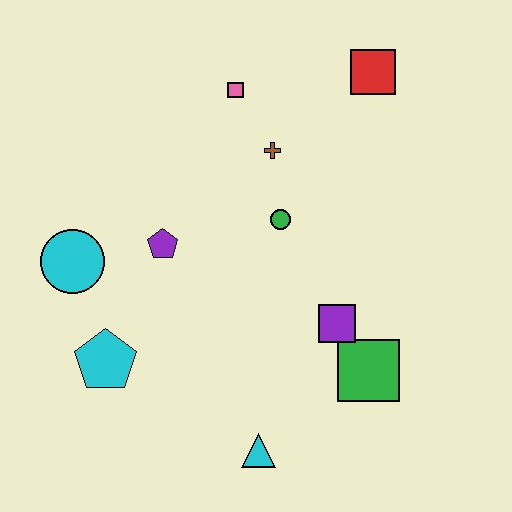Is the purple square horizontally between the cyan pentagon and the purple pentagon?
No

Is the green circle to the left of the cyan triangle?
No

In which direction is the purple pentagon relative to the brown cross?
The purple pentagon is to the left of the brown cross.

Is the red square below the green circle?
No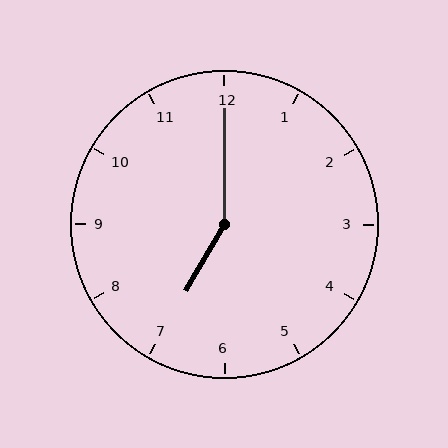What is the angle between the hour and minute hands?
Approximately 150 degrees.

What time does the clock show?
7:00.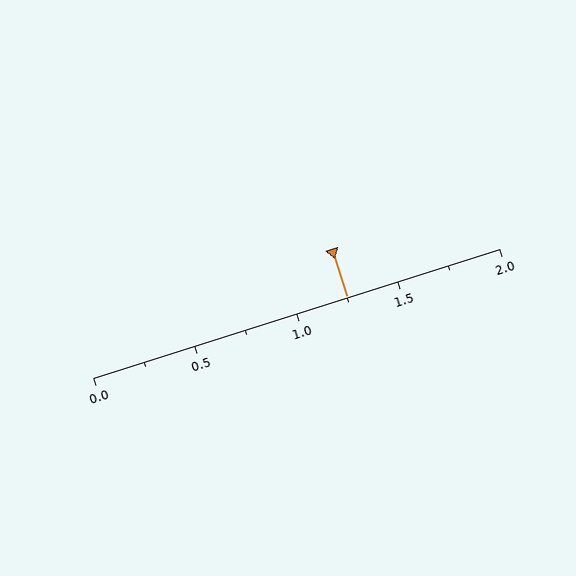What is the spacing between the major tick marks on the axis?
The major ticks are spaced 0.5 apart.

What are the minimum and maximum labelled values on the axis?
The axis runs from 0.0 to 2.0.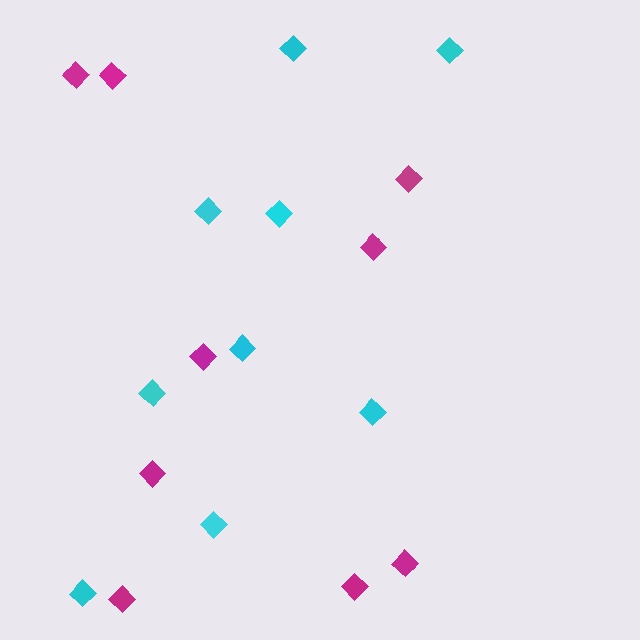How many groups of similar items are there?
There are 2 groups: one group of magenta diamonds (9) and one group of cyan diamonds (9).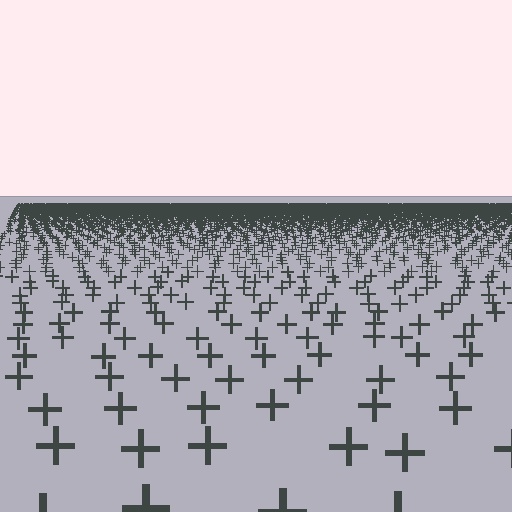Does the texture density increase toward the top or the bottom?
Density increases toward the top.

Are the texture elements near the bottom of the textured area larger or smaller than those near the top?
Larger. Near the bottom, elements are closer to the viewer and appear at a bigger on-screen size.